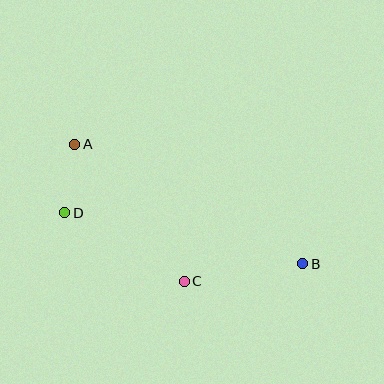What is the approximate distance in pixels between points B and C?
The distance between B and C is approximately 120 pixels.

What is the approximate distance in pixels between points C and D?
The distance between C and D is approximately 138 pixels.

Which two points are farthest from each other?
Points A and B are farthest from each other.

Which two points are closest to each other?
Points A and D are closest to each other.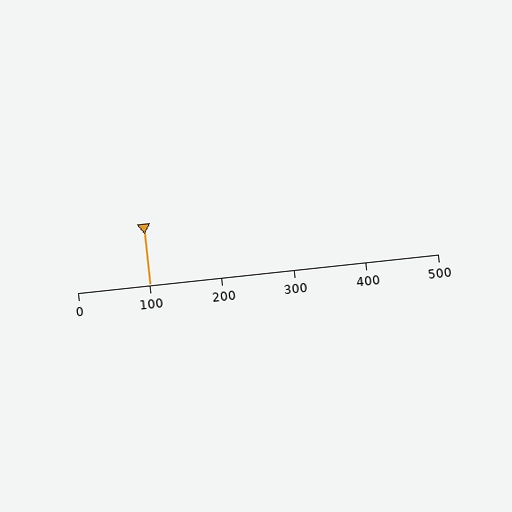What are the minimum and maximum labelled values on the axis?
The axis runs from 0 to 500.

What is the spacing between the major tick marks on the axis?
The major ticks are spaced 100 apart.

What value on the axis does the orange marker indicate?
The marker indicates approximately 100.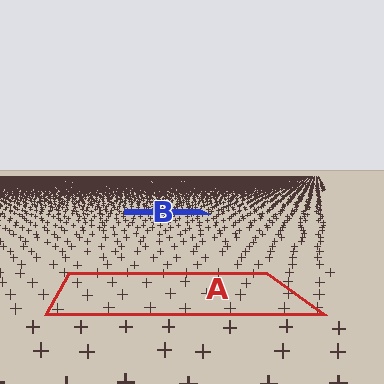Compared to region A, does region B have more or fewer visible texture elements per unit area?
Region B has more texture elements per unit area — they are packed more densely because it is farther away.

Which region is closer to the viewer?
Region A is closer. The texture elements there are larger and more spread out.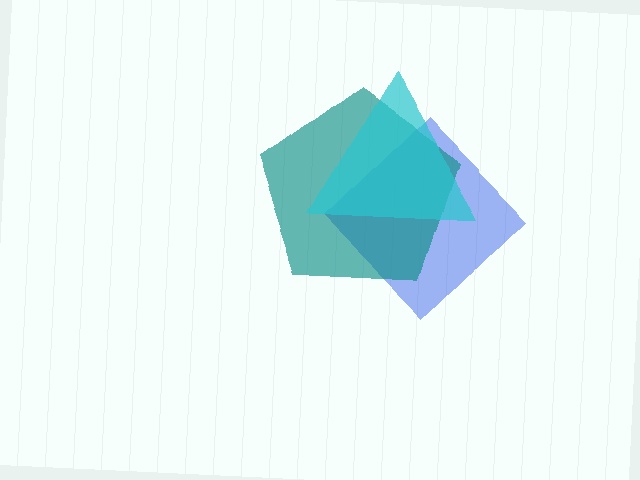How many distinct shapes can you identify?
There are 3 distinct shapes: a blue diamond, a teal pentagon, a cyan triangle.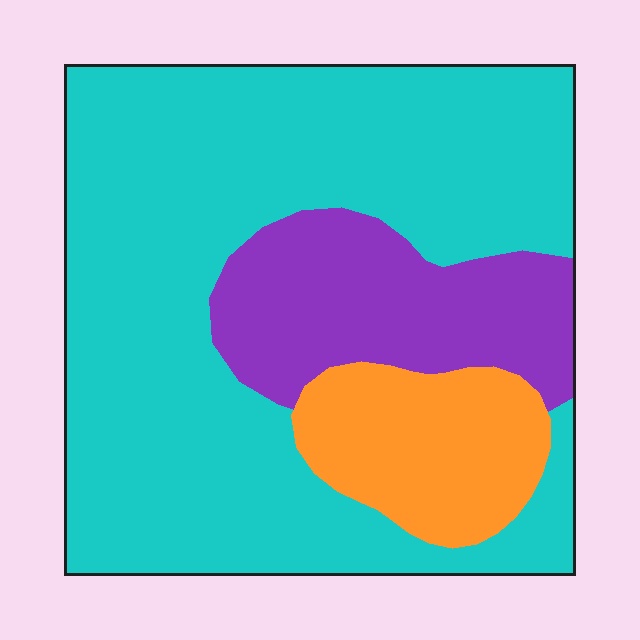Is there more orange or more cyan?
Cyan.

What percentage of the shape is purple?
Purple takes up about one fifth (1/5) of the shape.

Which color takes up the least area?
Orange, at roughly 15%.